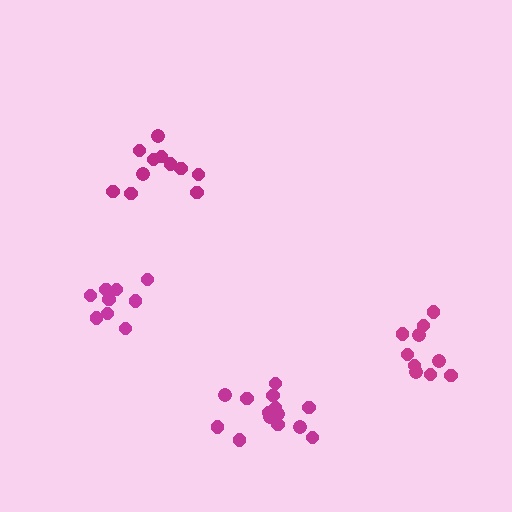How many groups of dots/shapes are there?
There are 4 groups.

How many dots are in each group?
Group 1: 11 dots, Group 2: 10 dots, Group 3: 14 dots, Group 4: 9 dots (44 total).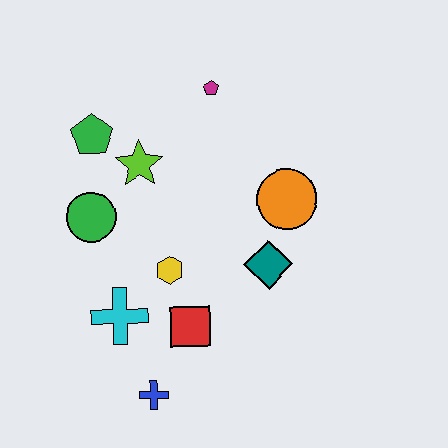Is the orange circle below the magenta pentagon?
Yes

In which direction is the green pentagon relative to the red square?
The green pentagon is above the red square.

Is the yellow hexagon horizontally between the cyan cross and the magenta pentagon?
Yes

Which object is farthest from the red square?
The magenta pentagon is farthest from the red square.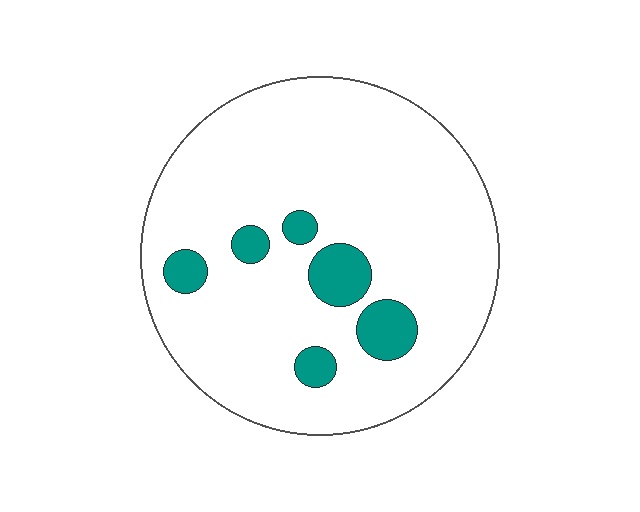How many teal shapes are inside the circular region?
6.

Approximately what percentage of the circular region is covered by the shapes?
Approximately 10%.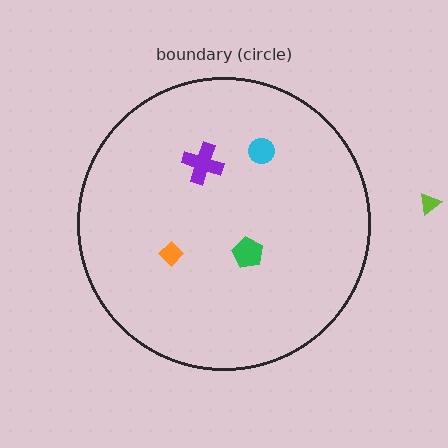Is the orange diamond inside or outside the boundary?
Inside.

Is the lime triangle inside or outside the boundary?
Outside.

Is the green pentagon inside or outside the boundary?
Inside.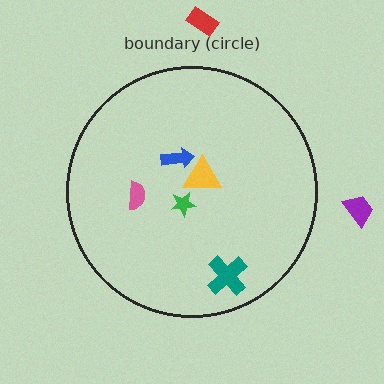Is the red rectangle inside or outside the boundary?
Outside.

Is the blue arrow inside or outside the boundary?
Inside.